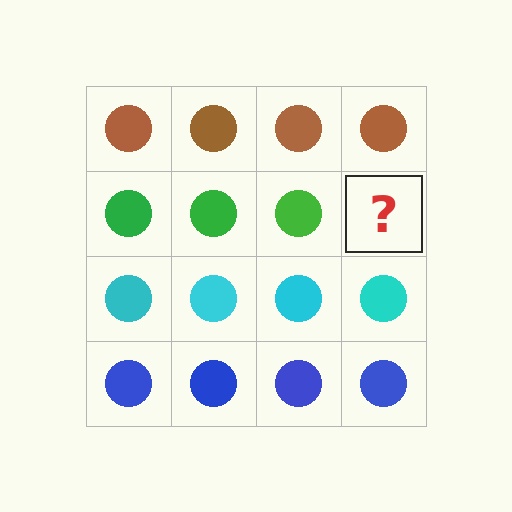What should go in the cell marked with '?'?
The missing cell should contain a green circle.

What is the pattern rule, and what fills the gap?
The rule is that each row has a consistent color. The gap should be filled with a green circle.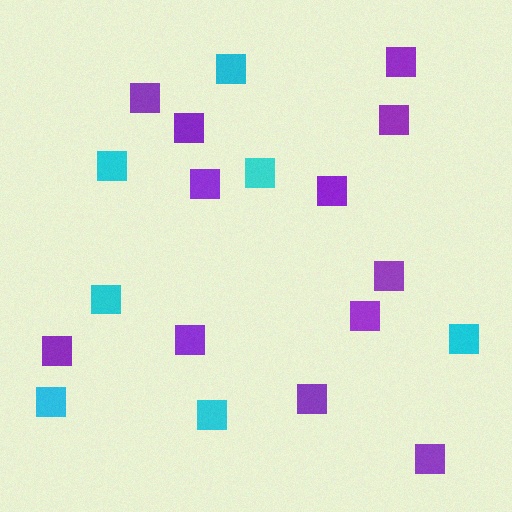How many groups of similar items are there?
There are 2 groups: one group of purple squares (12) and one group of cyan squares (7).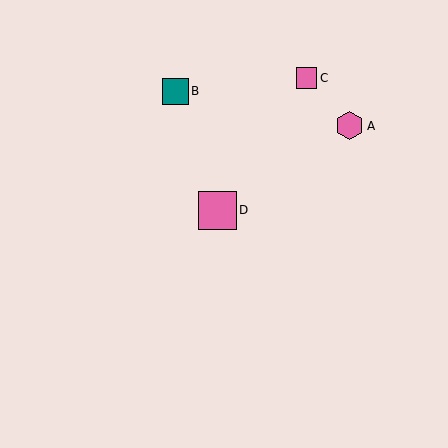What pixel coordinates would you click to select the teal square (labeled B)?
Click at (175, 91) to select the teal square B.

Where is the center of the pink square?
The center of the pink square is at (217, 210).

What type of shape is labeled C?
Shape C is a pink square.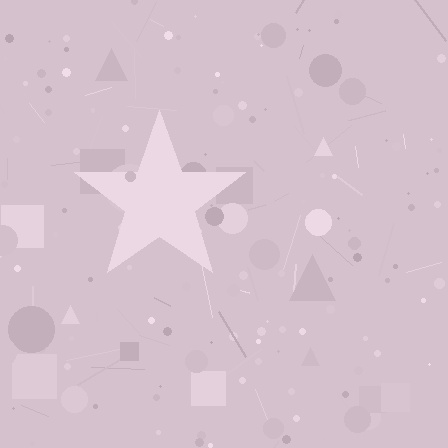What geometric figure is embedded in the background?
A star is embedded in the background.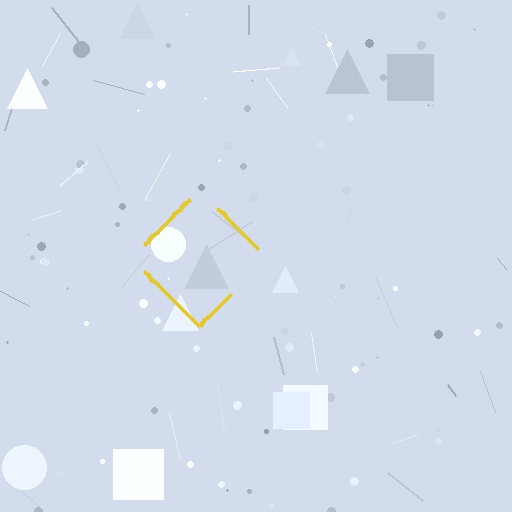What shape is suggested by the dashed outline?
The dashed outline suggests a diamond.